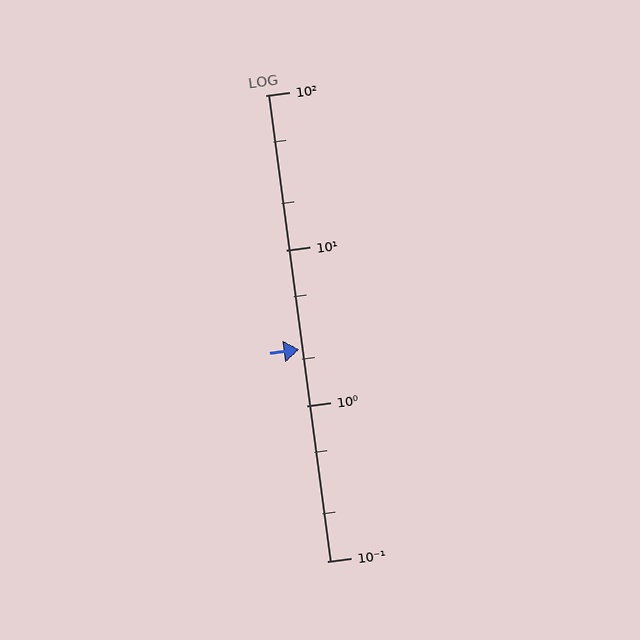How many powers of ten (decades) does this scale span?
The scale spans 3 decades, from 0.1 to 100.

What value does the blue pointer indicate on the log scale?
The pointer indicates approximately 2.3.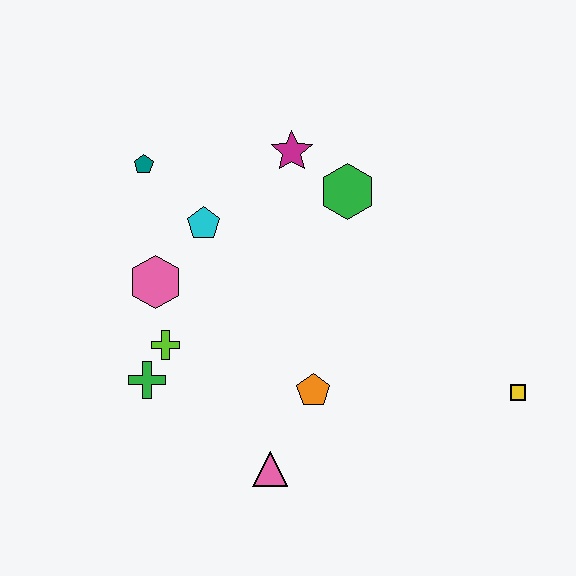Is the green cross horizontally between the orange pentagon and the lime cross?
No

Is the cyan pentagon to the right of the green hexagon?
No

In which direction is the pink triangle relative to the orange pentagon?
The pink triangle is below the orange pentagon.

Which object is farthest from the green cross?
The yellow square is farthest from the green cross.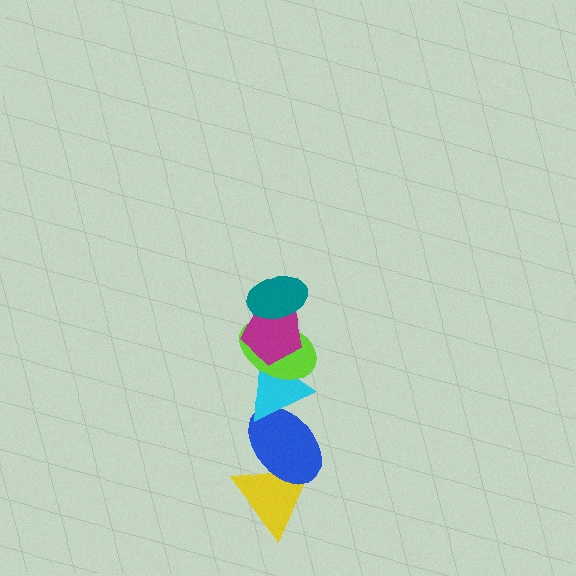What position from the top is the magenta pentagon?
The magenta pentagon is 2nd from the top.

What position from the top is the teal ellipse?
The teal ellipse is 1st from the top.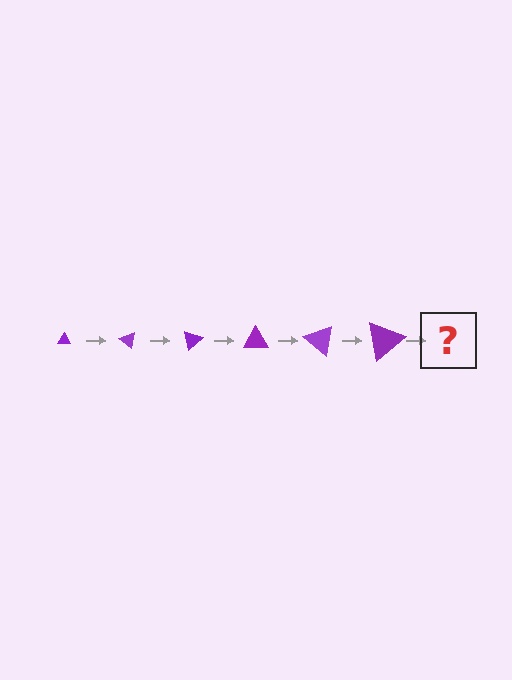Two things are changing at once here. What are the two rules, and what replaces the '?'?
The two rules are that the triangle grows larger each step and it rotates 40 degrees each step. The '?' should be a triangle, larger than the previous one and rotated 240 degrees from the start.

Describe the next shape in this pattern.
It should be a triangle, larger than the previous one and rotated 240 degrees from the start.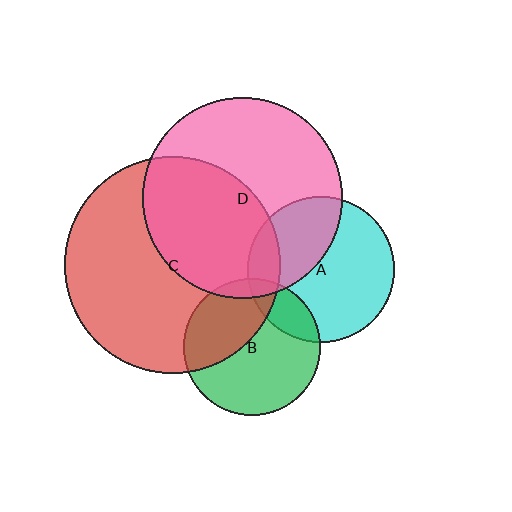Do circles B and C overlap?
Yes.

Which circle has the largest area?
Circle C (red).